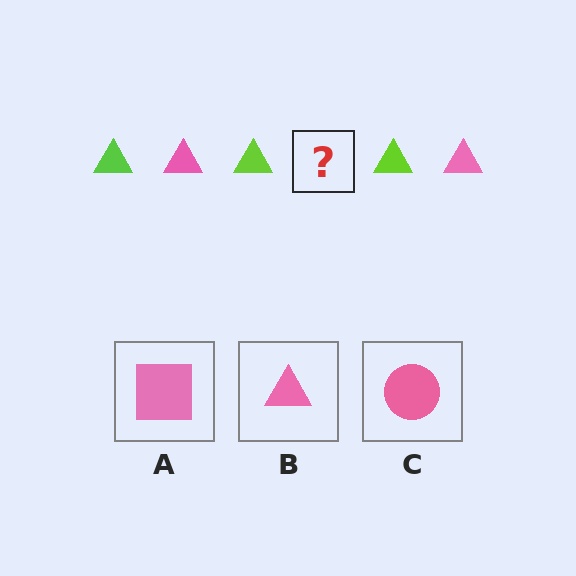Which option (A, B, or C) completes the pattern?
B.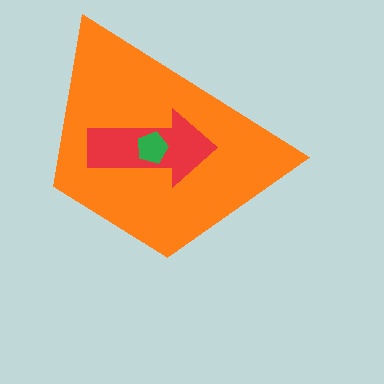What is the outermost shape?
The orange trapezoid.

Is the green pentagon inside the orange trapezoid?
Yes.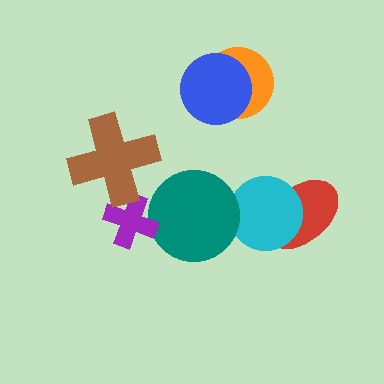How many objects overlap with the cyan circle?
2 objects overlap with the cyan circle.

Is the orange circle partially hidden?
Yes, it is partially covered by another shape.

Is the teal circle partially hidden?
Yes, it is partially covered by another shape.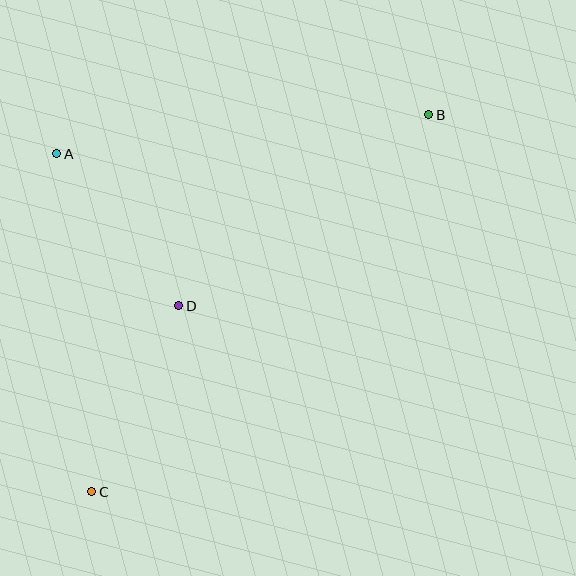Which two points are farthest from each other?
Points B and C are farthest from each other.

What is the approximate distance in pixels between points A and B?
The distance between A and B is approximately 374 pixels.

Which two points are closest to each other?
Points A and D are closest to each other.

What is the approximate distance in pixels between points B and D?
The distance between B and D is approximately 314 pixels.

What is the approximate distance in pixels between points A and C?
The distance between A and C is approximately 340 pixels.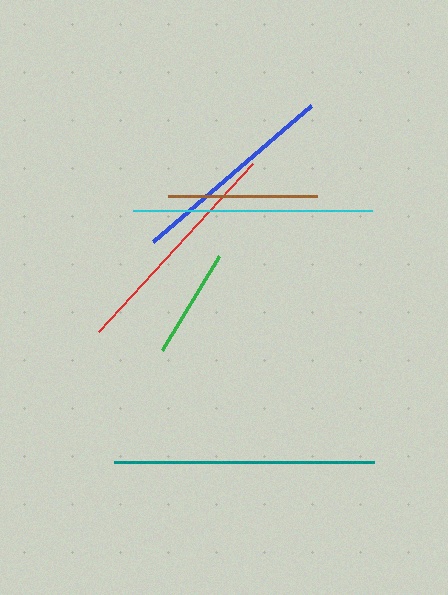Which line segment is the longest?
The teal line is the longest at approximately 260 pixels.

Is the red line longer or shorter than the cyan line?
The cyan line is longer than the red line.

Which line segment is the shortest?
The green line is the shortest at approximately 110 pixels.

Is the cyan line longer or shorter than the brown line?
The cyan line is longer than the brown line.